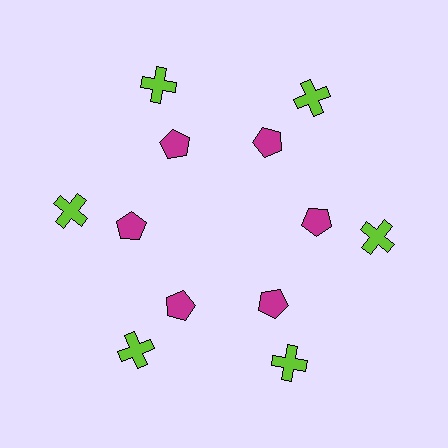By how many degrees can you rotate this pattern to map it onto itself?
The pattern maps onto itself every 60 degrees of rotation.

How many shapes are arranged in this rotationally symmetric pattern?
There are 12 shapes, arranged in 6 groups of 2.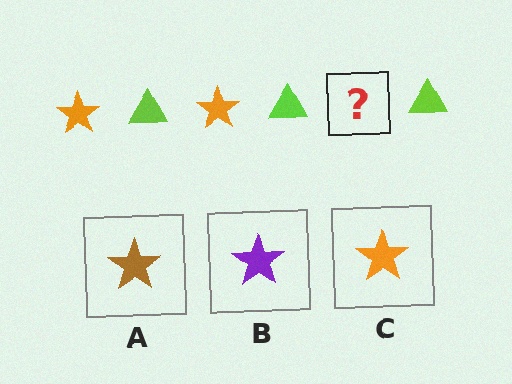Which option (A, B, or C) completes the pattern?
C.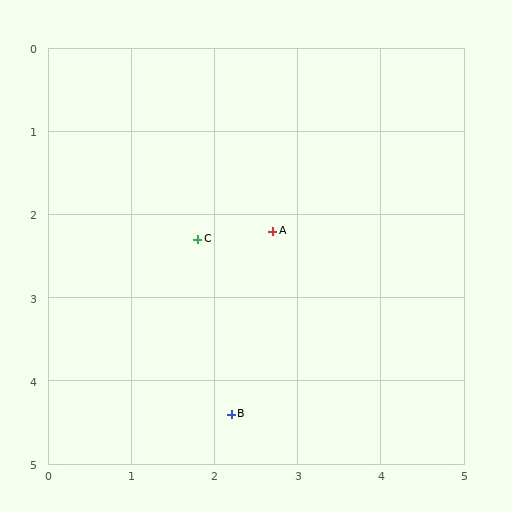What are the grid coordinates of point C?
Point C is at approximately (1.8, 2.3).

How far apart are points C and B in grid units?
Points C and B are about 2.1 grid units apart.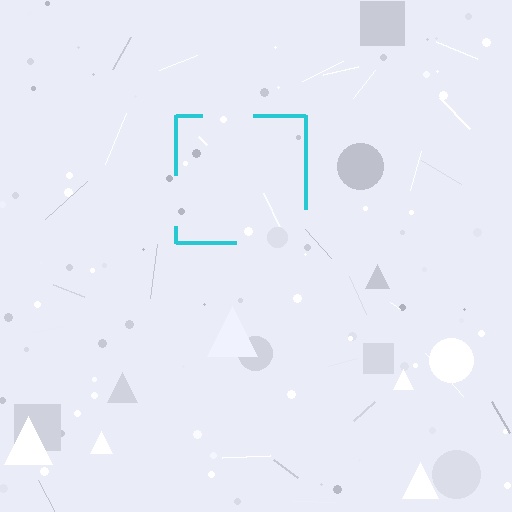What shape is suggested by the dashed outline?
The dashed outline suggests a square.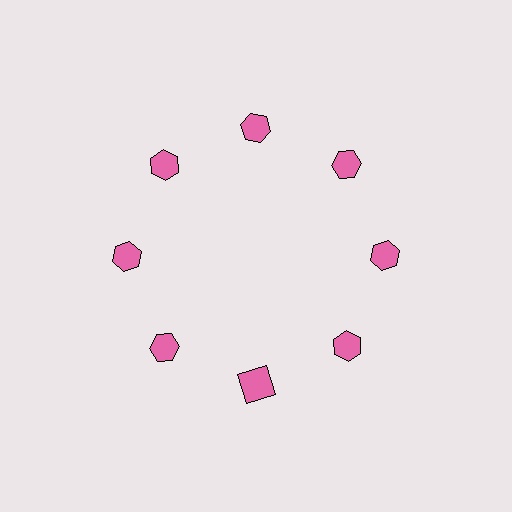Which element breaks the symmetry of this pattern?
The pink square at roughly the 6 o'clock position breaks the symmetry. All other shapes are pink hexagons.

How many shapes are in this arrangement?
There are 8 shapes arranged in a ring pattern.